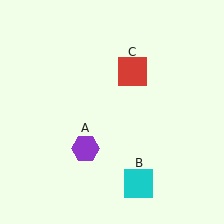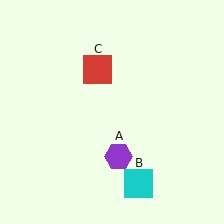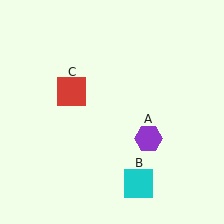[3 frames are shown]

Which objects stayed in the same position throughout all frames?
Cyan square (object B) remained stationary.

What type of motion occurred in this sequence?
The purple hexagon (object A), red square (object C) rotated counterclockwise around the center of the scene.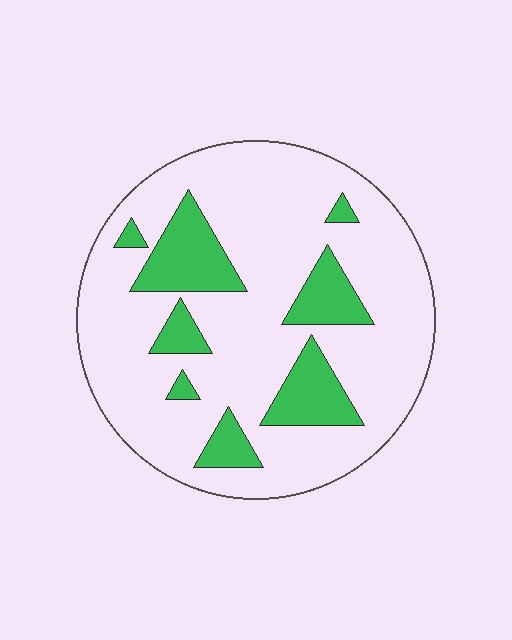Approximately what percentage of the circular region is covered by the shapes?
Approximately 20%.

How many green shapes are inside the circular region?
8.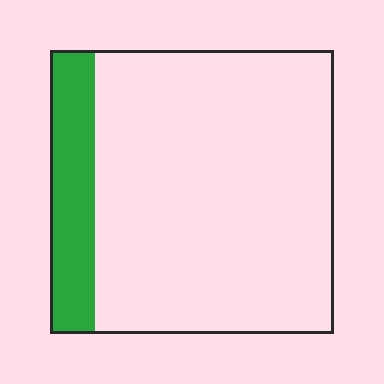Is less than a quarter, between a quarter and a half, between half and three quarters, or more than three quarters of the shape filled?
Less than a quarter.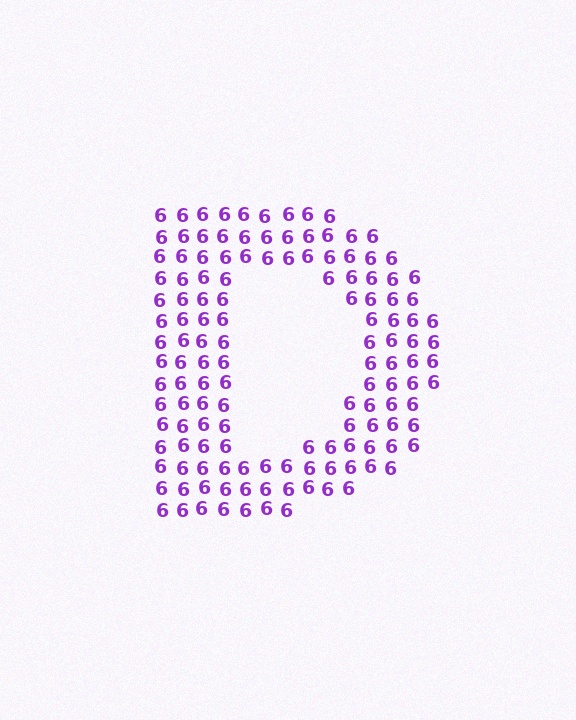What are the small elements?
The small elements are digit 6's.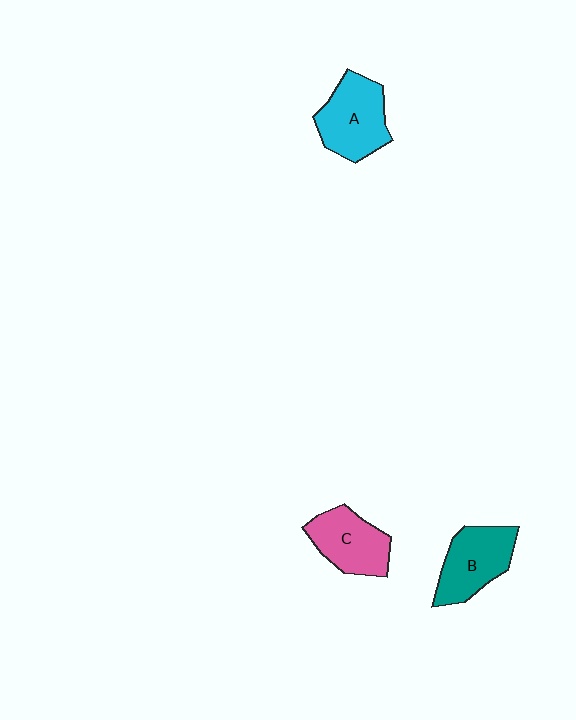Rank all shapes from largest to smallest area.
From largest to smallest: A (cyan), B (teal), C (pink).